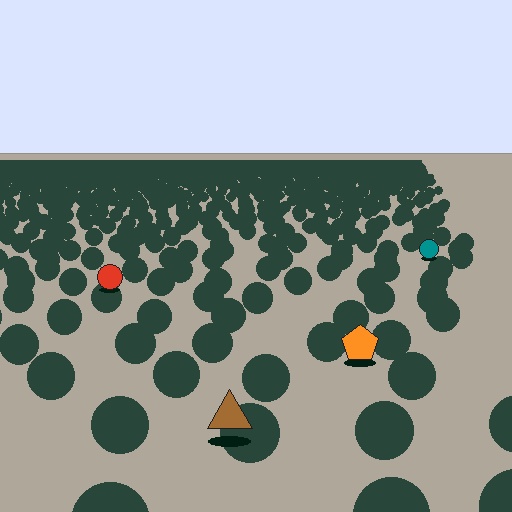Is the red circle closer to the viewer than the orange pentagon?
No. The orange pentagon is closer — you can tell from the texture gradient: the ground texture is coarser near it.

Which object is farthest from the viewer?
The teal circle is farthest from the viewer. It appears smaller and the ground texture around it is denser.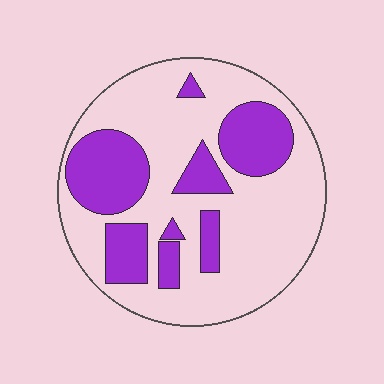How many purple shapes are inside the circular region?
8.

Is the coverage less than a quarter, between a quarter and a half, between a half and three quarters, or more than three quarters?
Between a quarter and a half.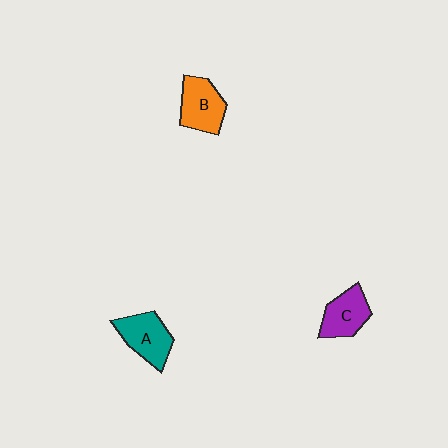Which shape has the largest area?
Shape A (teal).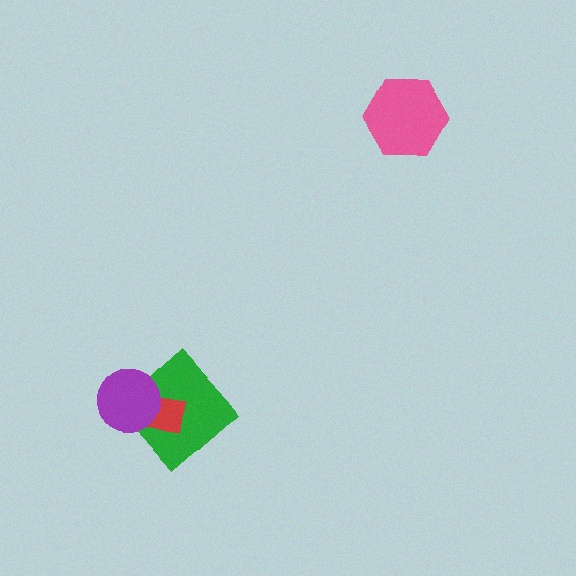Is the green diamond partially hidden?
Yes, it is partially covered by another shape.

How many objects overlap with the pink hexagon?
0 objects overlap with the pink hexagon.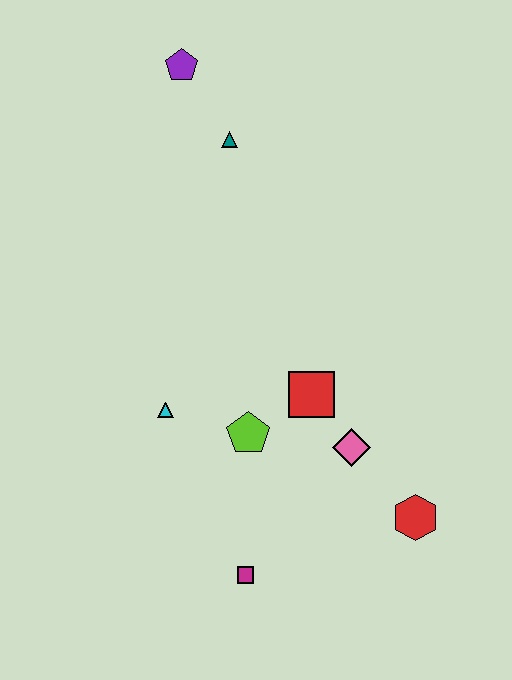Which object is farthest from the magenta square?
The purple pentagon is farthest from the magenta square.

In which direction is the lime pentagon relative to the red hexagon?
The lime pentagon is to the left of the red hexagon.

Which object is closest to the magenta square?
The lime pentagon is closest to the magenta square.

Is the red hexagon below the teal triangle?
Yes